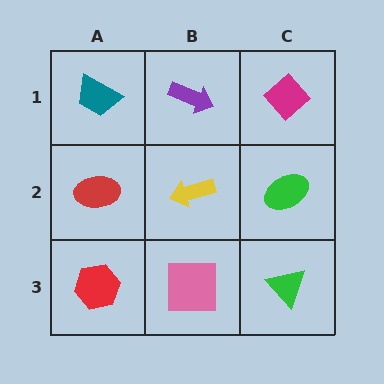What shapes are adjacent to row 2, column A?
A teal trapezoid (row 1, column A), a red hexagon (row 3, column A), a yellow arrow (row 2, column B).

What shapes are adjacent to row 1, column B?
A yellow arrow (row 2, column B), a teal trapezoid (row 1, column A), a magenta diamond (row 1, column C).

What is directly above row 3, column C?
A green ellipse.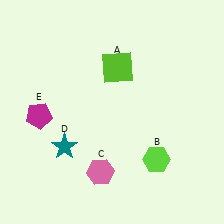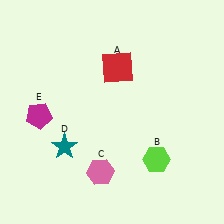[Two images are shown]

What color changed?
The square (A) changed from lime in Image 1 to red in Image 2.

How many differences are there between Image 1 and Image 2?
There is 1 difference between the two images.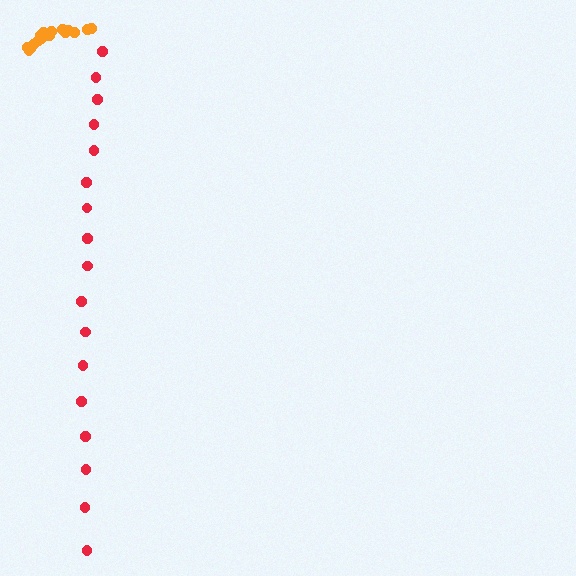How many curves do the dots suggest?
There are 2 distinct paths.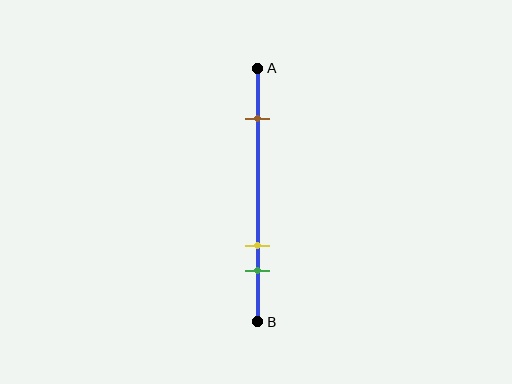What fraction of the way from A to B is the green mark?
The green mark is approximately 80% (0.8) of the way from A to B.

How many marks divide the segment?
There are 3 marks dividing the segment.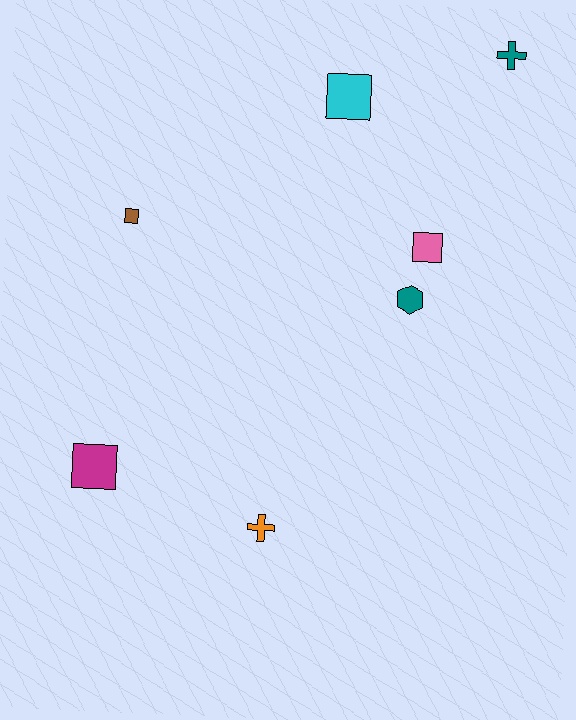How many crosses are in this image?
There are 2 crosses.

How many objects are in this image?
There are 7 objects.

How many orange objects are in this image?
There is 1 orange object.